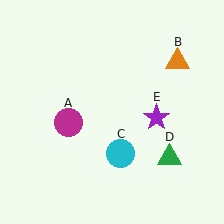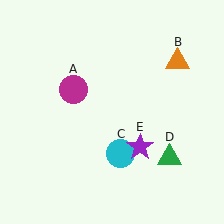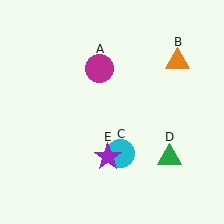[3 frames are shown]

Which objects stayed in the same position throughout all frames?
Orange triangle (object B) and cyan circle (object C) and green triangle (object D) remained stationary.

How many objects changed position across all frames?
2 objects changed position: magenta circle (object A), purple star (object E).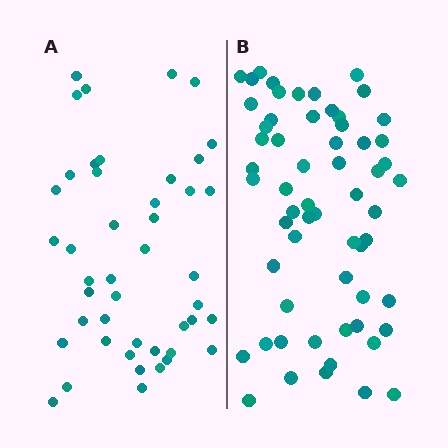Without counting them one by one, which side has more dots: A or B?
Region B (the right region) has more dots.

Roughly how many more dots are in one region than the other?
Region B has approximately 15 more dots than region A.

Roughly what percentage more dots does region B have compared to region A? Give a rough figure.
About 35% more.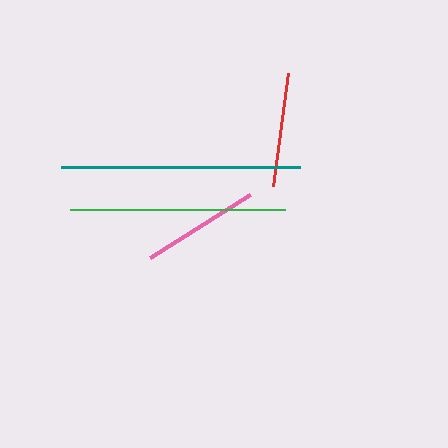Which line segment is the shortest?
The red line is the shortest at approximately 114 pixels.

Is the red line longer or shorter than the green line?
The green line is longer than the red line.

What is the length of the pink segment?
The pink segment is approximately 119 pixels long.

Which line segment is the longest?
The teal line is the longest at approximately 238 pixels.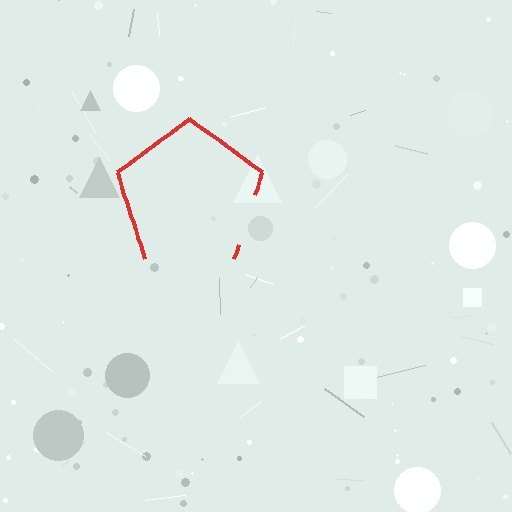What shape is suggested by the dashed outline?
The dashed outline suggests a pentagon.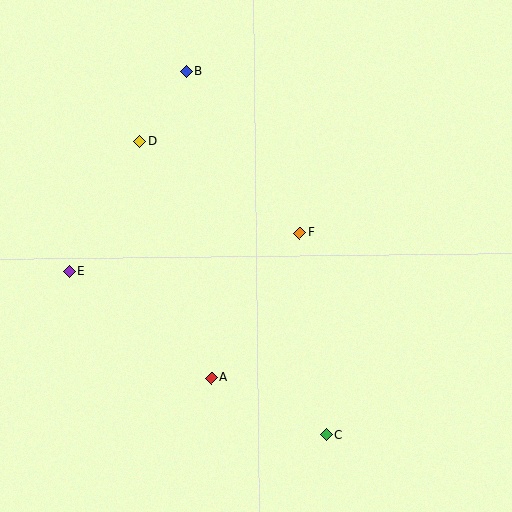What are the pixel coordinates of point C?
Point C is at (326, 435).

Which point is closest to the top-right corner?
Point F is closest to the top-right corner.